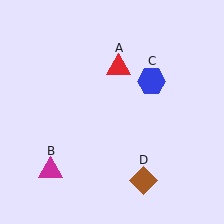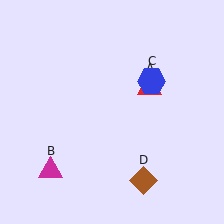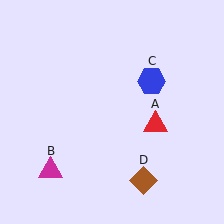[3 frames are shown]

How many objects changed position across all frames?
1 object changed position: red triangle (object A).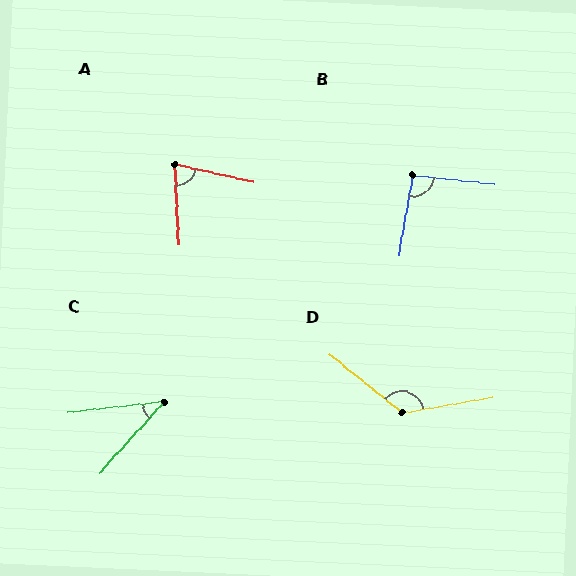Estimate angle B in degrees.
Approximately 93 degrees.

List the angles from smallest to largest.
C (41°), A (75°), B (93°), D (132°).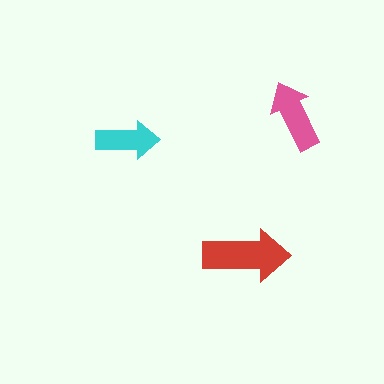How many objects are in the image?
There are 3 objects in the image.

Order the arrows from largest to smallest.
the red one, the pink one, the cyan one.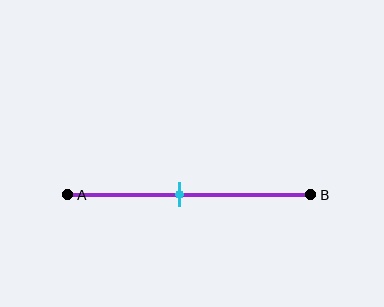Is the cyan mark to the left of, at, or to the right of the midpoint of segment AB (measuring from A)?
The cyan mark is to the left of the midpoint of segment AB.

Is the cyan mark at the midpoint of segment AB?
No, the mark is at about 45% from A, not at the 50% midpoint.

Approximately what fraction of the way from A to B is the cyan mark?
The cyan mark is approximately 45% of the way from A to B.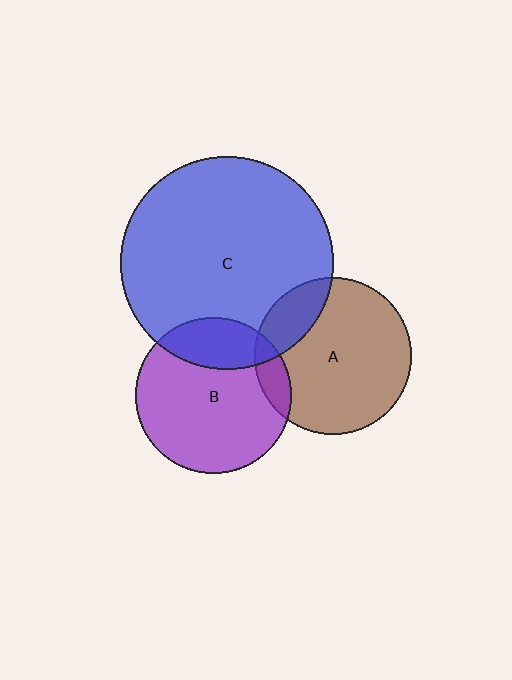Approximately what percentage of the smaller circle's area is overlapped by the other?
Approximately 10%.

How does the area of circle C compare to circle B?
Approximately 1.8 times.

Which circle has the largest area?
Circle C (blue).